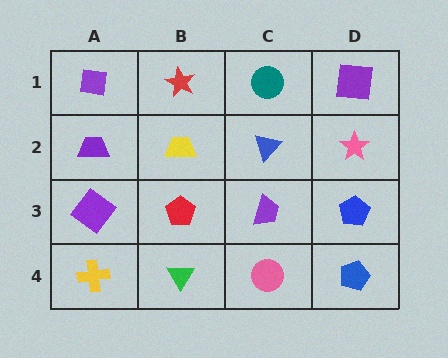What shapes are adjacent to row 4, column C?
A purple trapezoid (row 3, column C), a green triangle (row 4, column B), a blue pentagon (row 4, column D).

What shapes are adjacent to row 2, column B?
A red star (row 1, column B), a red pentagon (row 3, column B), a purple trapezoid (row 2, column A), a blue triangle (row 2, column C).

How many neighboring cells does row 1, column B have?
3.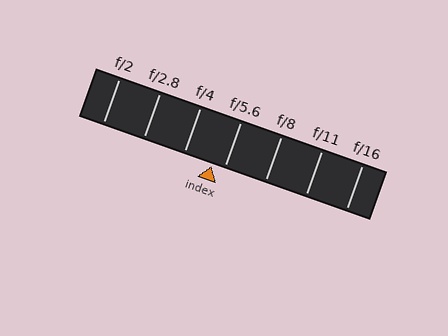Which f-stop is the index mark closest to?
The index mark is closest to f/5.6.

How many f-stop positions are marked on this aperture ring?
There are 7 f-stop positions marked.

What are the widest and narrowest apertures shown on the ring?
The widest aperture shown is f/2 and the narrowest is f/16.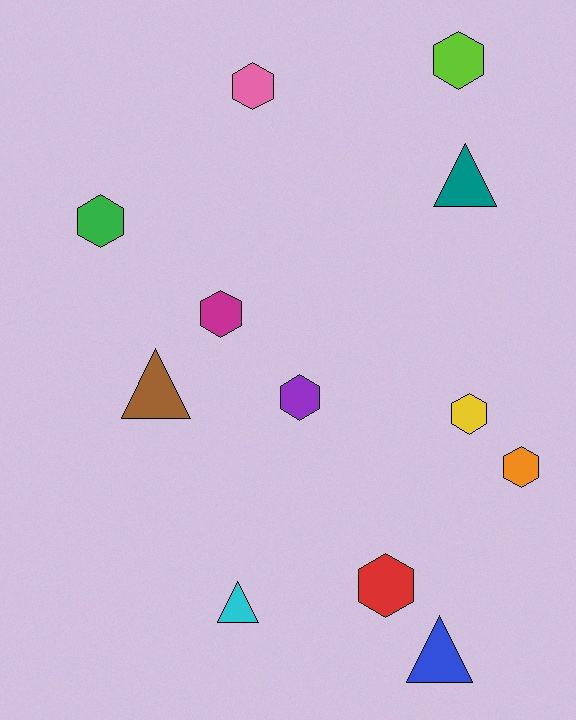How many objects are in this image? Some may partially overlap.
There are 12 objects.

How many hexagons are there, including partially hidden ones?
There are 8 hexagons.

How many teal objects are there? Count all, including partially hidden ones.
There is 1 teal object.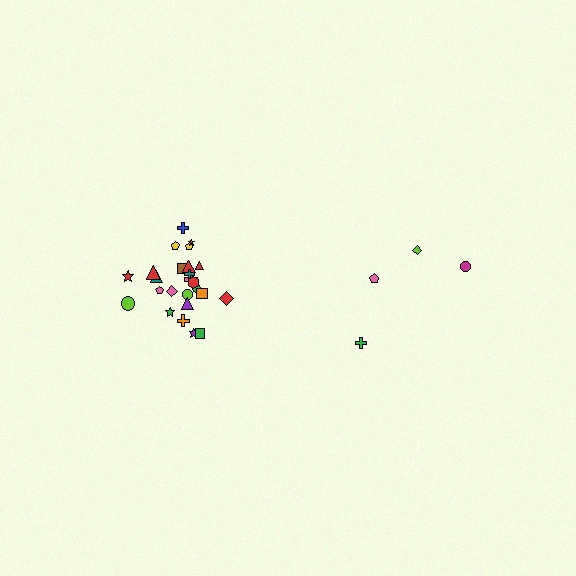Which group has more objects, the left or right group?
The left group.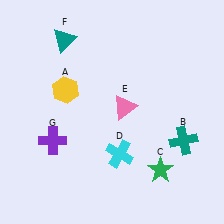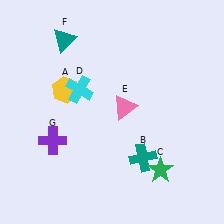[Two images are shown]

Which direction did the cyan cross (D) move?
The cyan cross (D) moved up.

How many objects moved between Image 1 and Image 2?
2 objects moved between the two images.